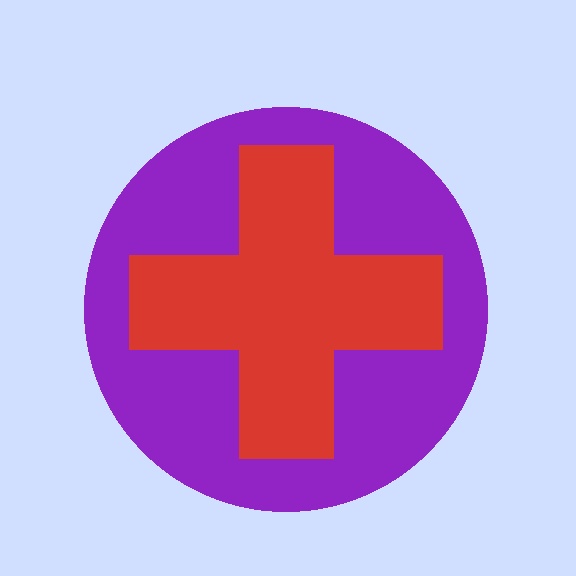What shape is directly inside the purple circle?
The red cross.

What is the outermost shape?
The purple circle.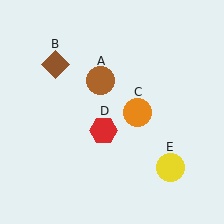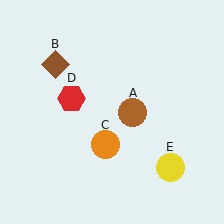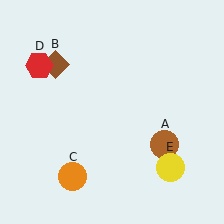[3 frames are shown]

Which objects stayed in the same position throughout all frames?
Brown diamond (object B) and yellow circle (object E) remained stationary.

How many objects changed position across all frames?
3 objects changed position: brown circle (object A), orange circle (object C), red hexagon (object D).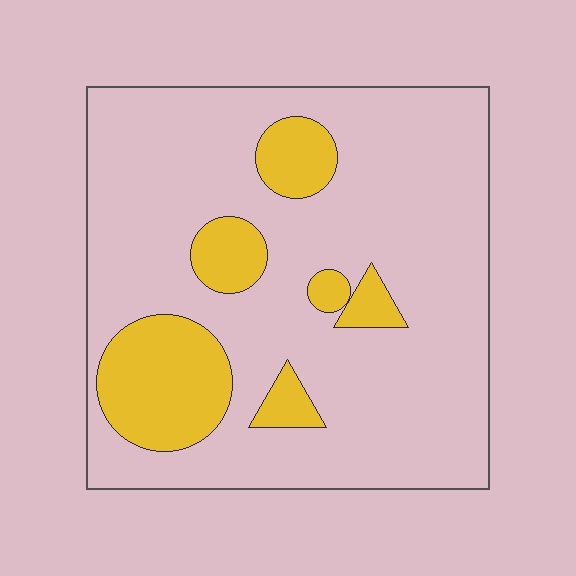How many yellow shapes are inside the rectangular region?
6.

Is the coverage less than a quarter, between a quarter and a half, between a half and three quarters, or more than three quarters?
Less than a quarter.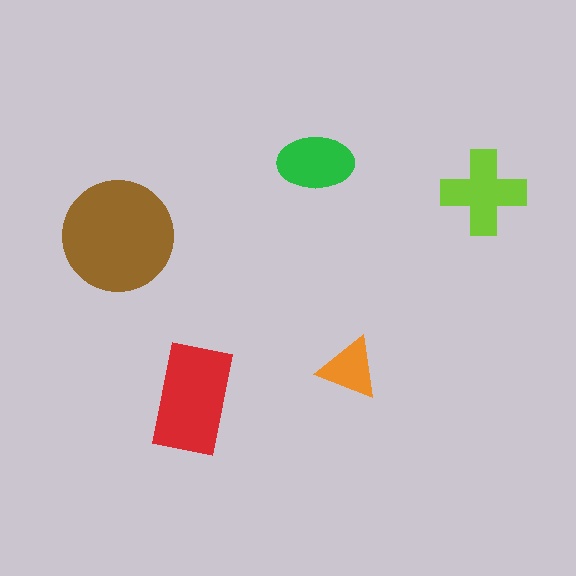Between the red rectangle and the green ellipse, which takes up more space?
The red rectangle.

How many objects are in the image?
There are 5 objects in the image.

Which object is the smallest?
The orange triangle.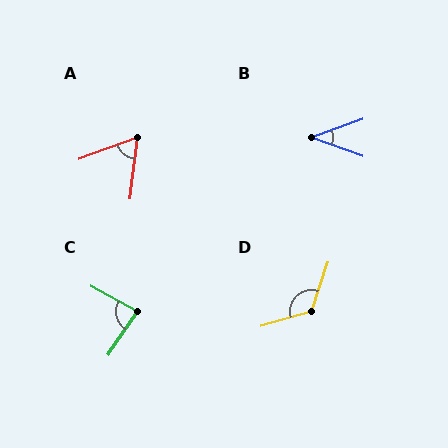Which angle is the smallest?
B, at approximately 40 degrees.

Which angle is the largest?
D, at approximately 125 degrees.